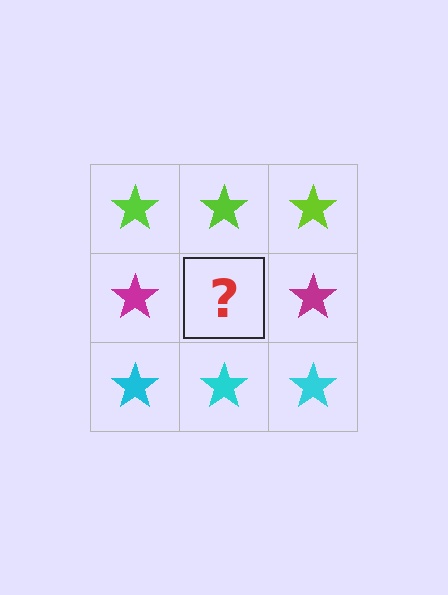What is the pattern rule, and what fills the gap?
The rule is that each row has a consistent color. The gap should be filled with a magenta star.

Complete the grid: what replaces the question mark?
The question mark should be replaced with a magenta star.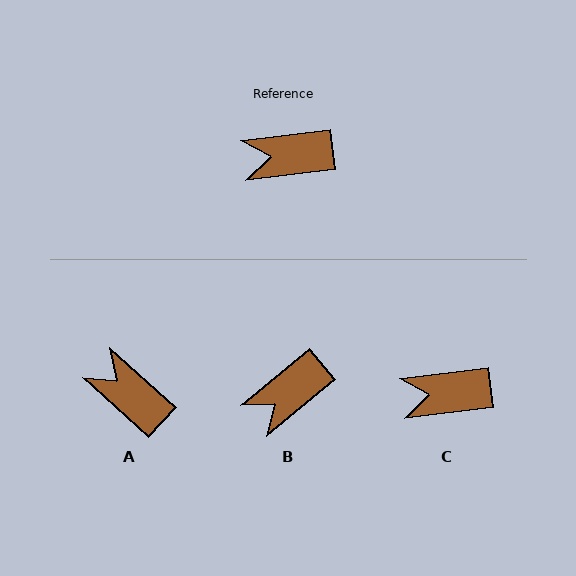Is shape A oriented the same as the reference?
No, it is off by about 49 degrees.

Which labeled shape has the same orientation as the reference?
C.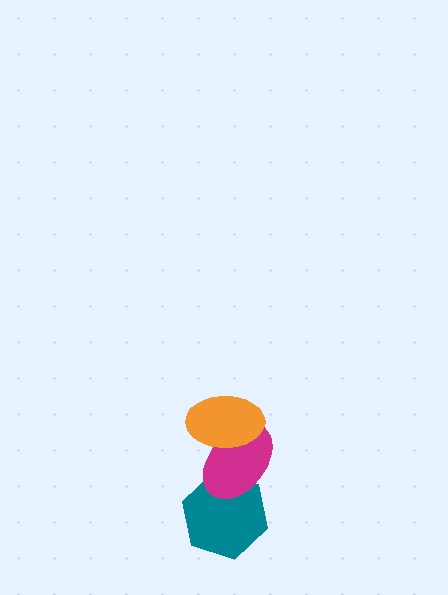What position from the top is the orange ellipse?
The orange ellipse is 1st from the top.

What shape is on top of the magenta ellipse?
The orange ellipse is on top of the magenta ellipse.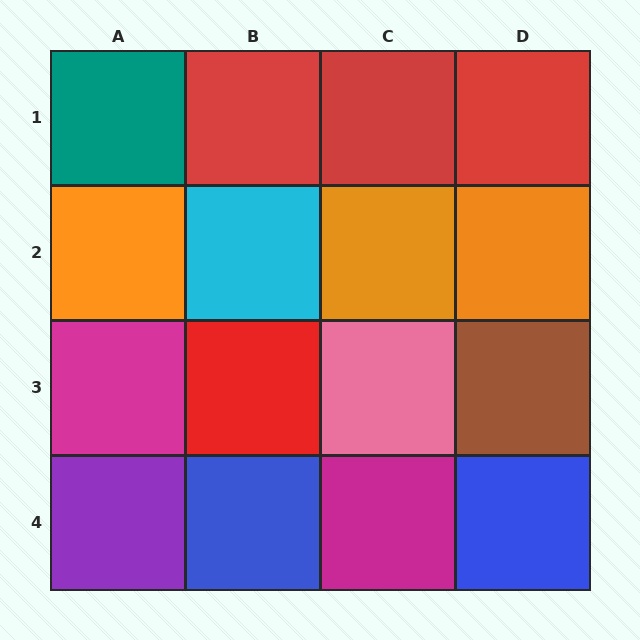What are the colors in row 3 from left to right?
Magenta, red, pink, brown.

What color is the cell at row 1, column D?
Red.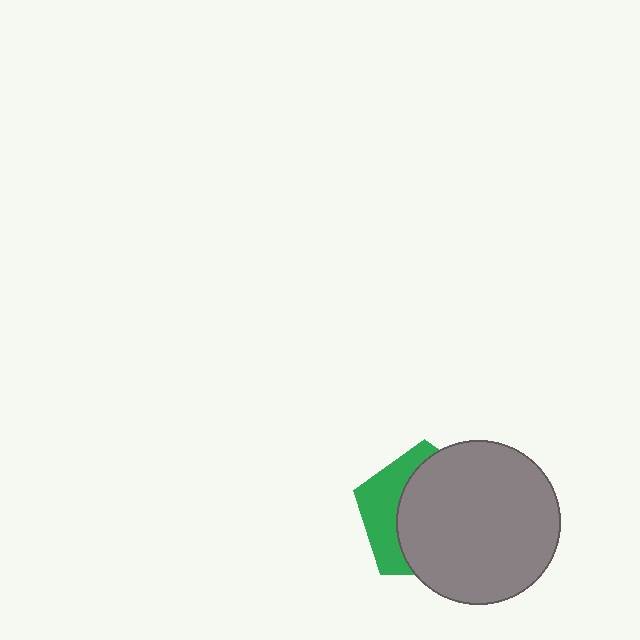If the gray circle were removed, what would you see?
You would see the complete green pentagon.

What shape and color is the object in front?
The object in front is a gray circle.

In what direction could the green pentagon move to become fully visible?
The green pentagon could move left. That would shift it out from behind the gray circle entirely.